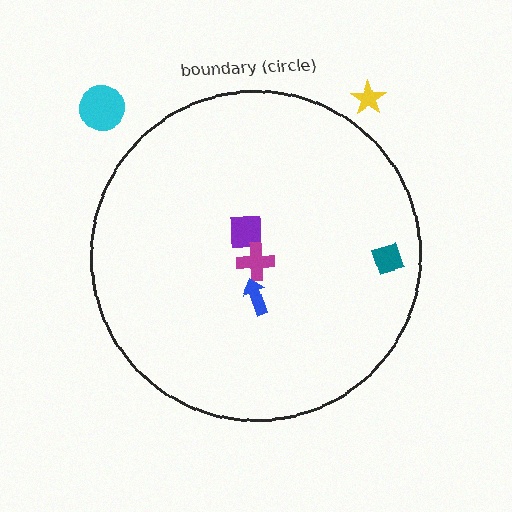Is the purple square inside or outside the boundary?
Inside.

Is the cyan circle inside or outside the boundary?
Outside.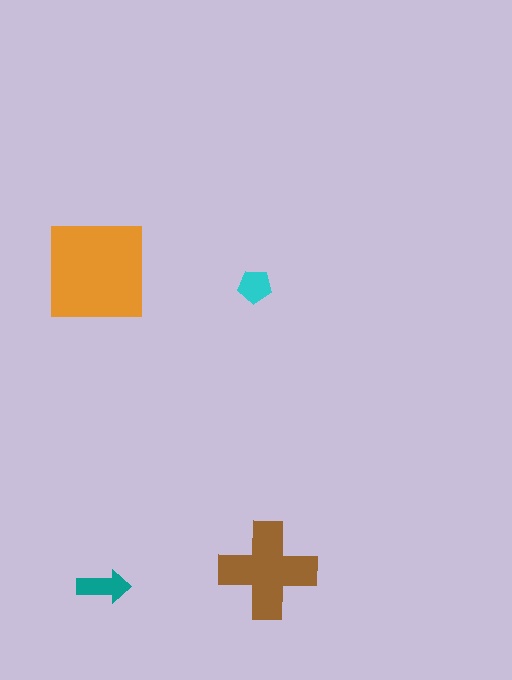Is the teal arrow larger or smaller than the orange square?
Smaller.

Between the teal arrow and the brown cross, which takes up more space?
The brown cross.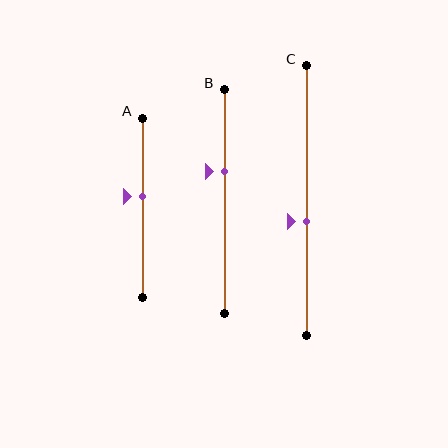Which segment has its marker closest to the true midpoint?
Segment A has its marker closest to the true midpoint.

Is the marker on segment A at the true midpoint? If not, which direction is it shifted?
No, the marker on segment A is shifted upward by about 7% of the segment length.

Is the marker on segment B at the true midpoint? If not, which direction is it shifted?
No, the marker on segment B is shifted upward by about 13% of the segment length.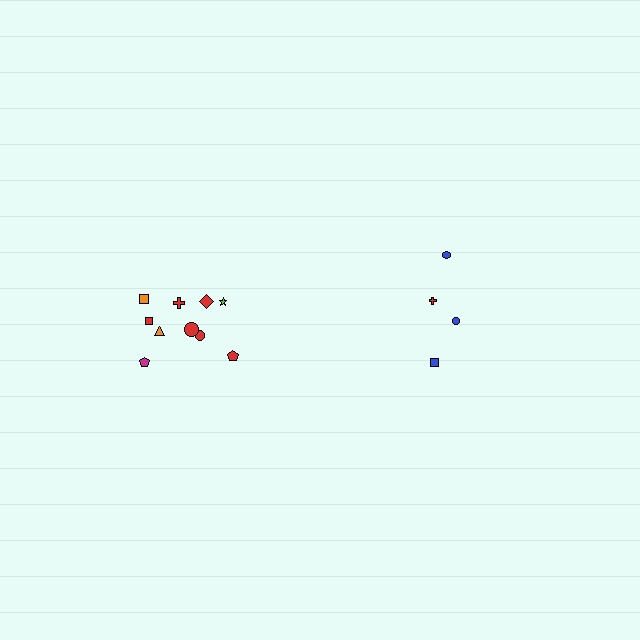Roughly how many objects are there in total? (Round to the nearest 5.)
Roughly 15 objects in total.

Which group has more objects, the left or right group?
The left group.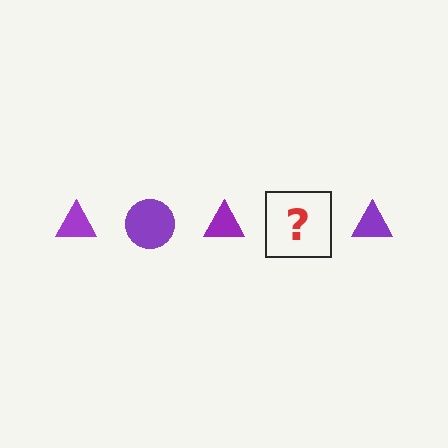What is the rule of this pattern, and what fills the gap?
The rule is that the pattern cycles through triangle, circle shapes in purple. The gap should be filled with a purple circle.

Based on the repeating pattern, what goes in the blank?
The blank should be a purple circle.